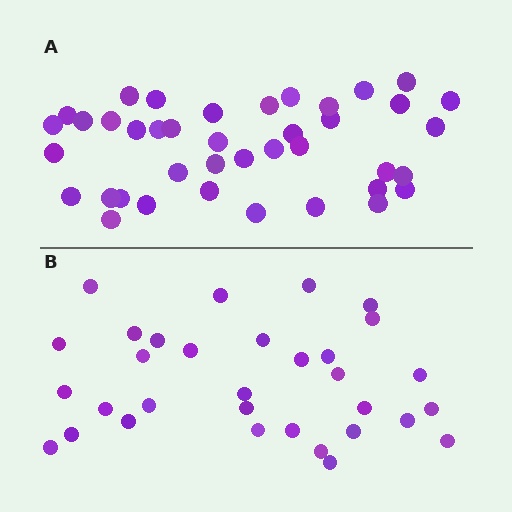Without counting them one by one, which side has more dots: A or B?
Region A (the top region) has more dots.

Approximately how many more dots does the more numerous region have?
Region A has roughly 8 or so more dots than region B.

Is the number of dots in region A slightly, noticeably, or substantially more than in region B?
Region A has noticeably more, but not dramatically so. The ratio is roughly 1.2 to 1.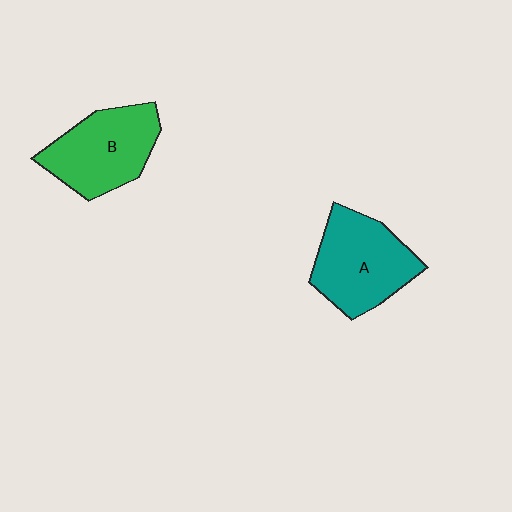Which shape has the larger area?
Shape A (teal).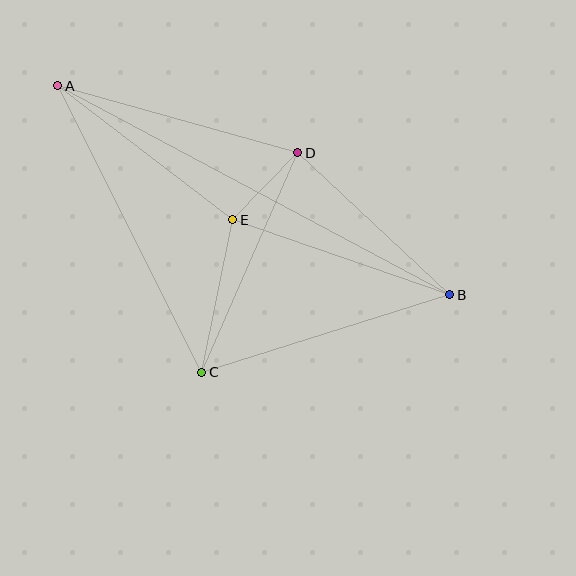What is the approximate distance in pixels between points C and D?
The distance between C and D is approximately 240 pixels.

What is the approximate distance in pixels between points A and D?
The distance between A and D is approximately 249 pixels.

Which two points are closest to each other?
Points D and E are closest to each other.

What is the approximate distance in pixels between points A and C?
The distance between A and C is approximately 321 pixels.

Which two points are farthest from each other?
Points A and B are farthest from each other.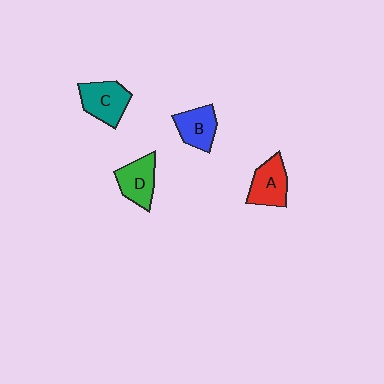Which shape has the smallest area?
Shape B (blue).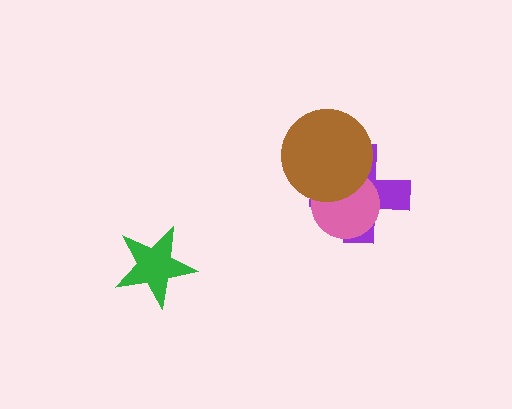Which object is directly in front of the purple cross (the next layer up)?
The pink circle is directly in front of the purple cross.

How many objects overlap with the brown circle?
2 objects overlap with the brown circle.